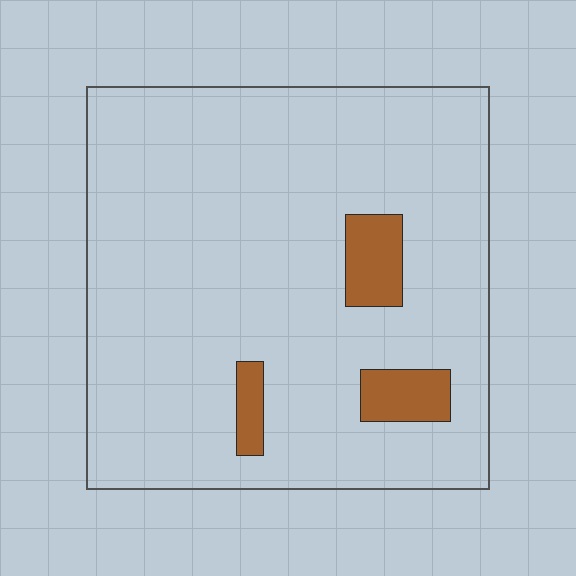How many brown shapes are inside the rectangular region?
3.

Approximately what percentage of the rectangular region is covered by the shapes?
Approximately 10%.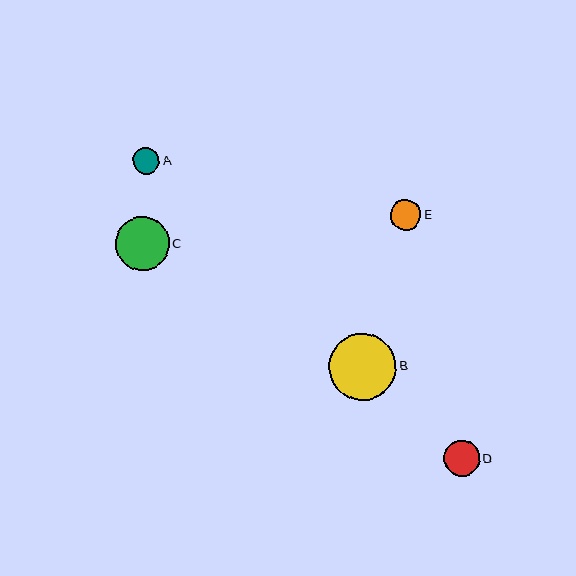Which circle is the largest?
Circle B is the largest with a size of approximately 67 pixels.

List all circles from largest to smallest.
From largest to smallest: B, C, D, E, A.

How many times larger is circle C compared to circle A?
Circle C is approximately 2.0 times the size of circle A.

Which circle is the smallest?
Circle A is the smallest with a size of approximately 26 pixels.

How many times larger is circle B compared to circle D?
Circle B is approximately 1.9 times the size of circle D.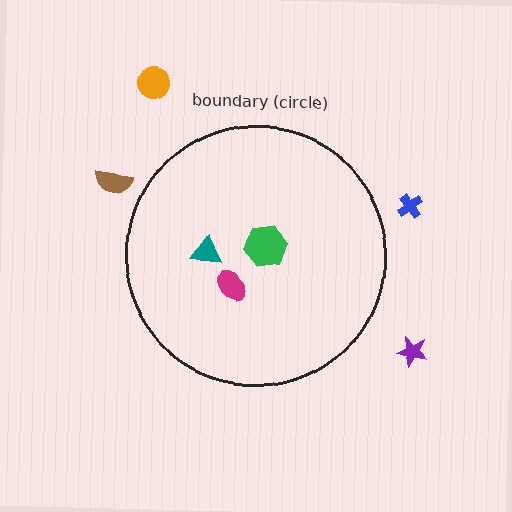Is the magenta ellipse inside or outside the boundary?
Inside.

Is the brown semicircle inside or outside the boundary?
Outside.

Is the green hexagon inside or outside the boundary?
Inside.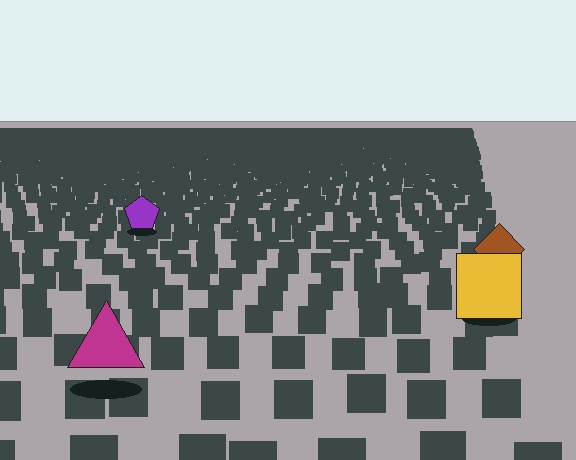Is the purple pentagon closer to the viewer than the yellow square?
No. The yellow square is closer — you can tell from the texture gradient: the ground texture is coarser near it.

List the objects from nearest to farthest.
From nearest to farthest: the magenta triangle, the yellow square, the brown diamond, the purple pentagon.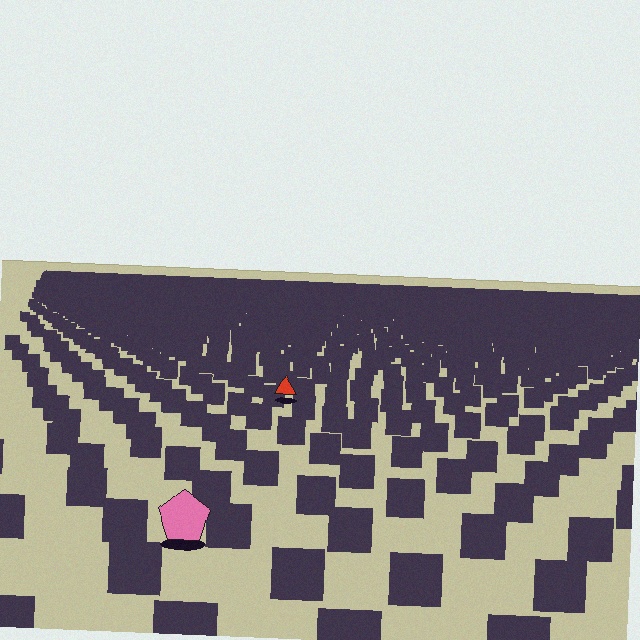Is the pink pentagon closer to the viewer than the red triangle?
Yes. The pink pentagon is closer — you can tell from the texture gradient: the ground texture is coarser near it.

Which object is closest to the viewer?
The pink pentagon is closest. The texture marks near it are larger and more spread out.